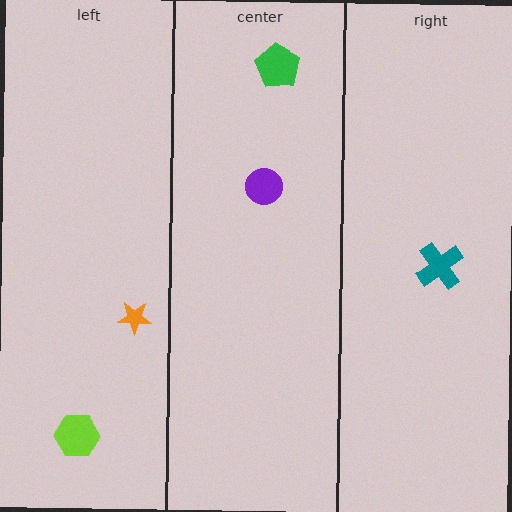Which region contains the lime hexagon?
The left region.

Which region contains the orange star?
The left region.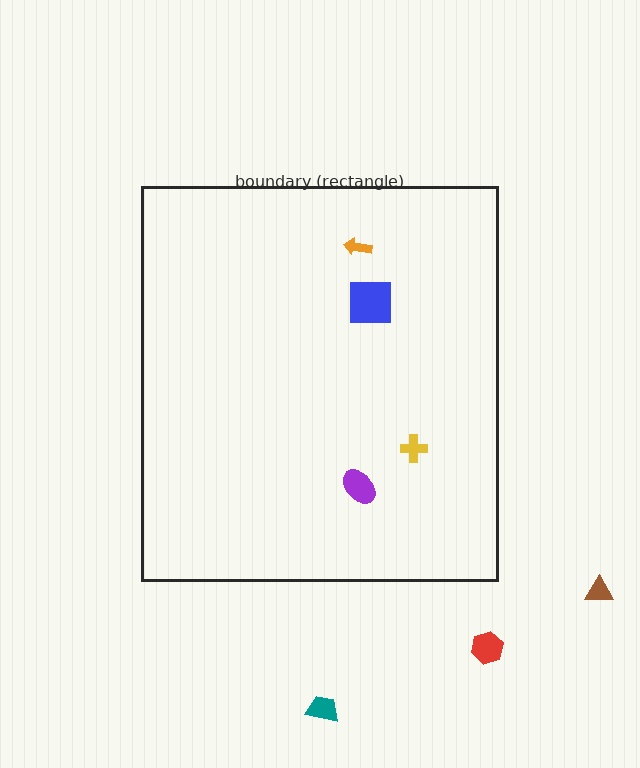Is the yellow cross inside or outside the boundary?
Inside.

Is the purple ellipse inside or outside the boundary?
Inside.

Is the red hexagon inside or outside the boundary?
Outside.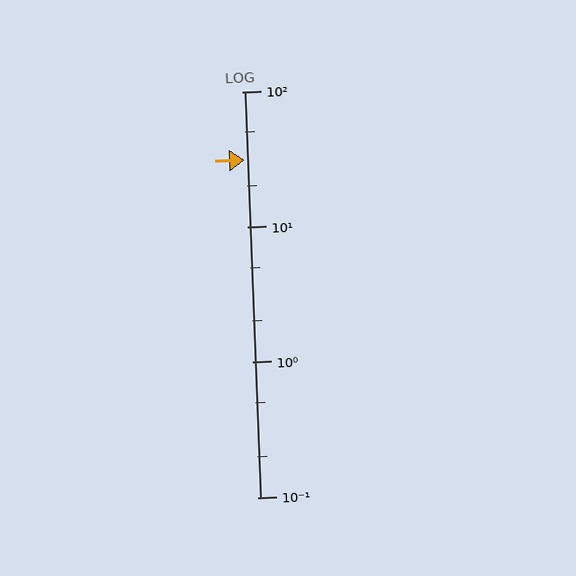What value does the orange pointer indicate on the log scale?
The pointer indicates approximately 31.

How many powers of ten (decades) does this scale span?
The scale spans 3 decades, from 0.1 to 100.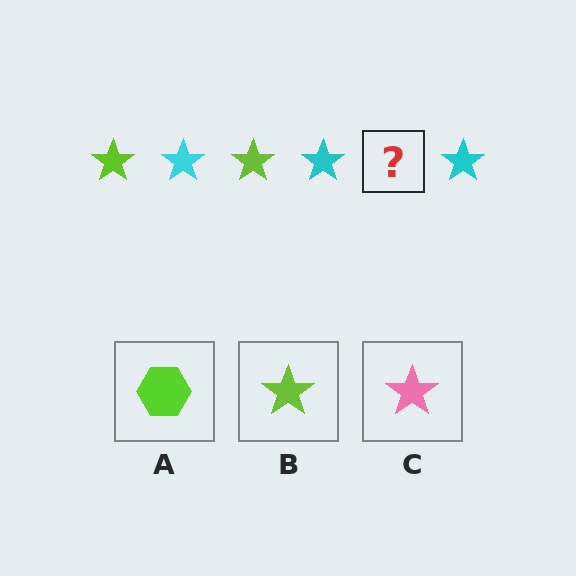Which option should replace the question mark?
Option B.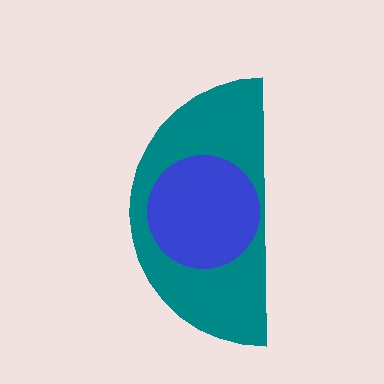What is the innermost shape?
The blue circle.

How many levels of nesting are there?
2.